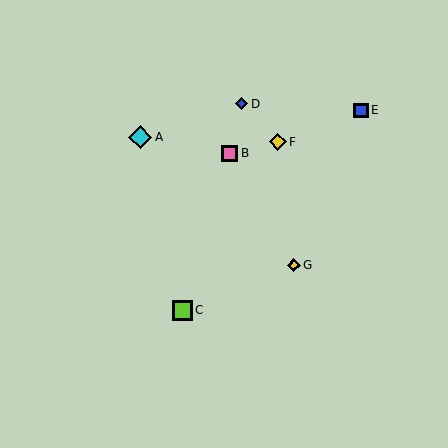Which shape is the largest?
The cyan diamond (labeled A) is the largest.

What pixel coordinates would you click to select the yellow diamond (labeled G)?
Click at (294, 265) to select the yellow diamond G.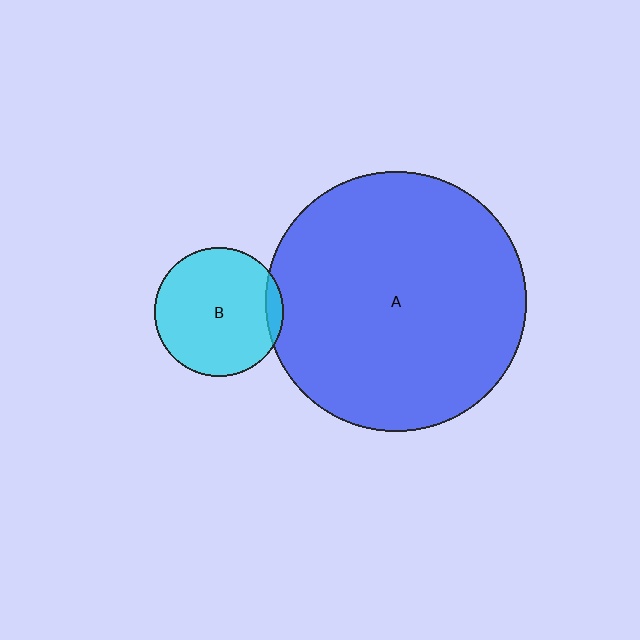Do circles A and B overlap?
Yes.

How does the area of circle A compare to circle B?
Approximately 4.0 times.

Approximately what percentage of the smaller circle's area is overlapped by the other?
Approximately 5%.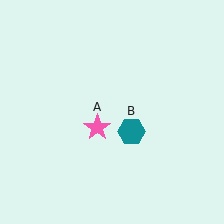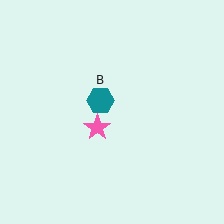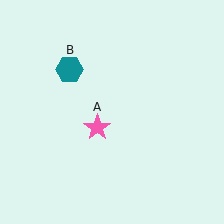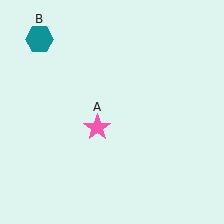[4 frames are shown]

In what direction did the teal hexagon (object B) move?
The teal hexagon (object B) moved up and to the left.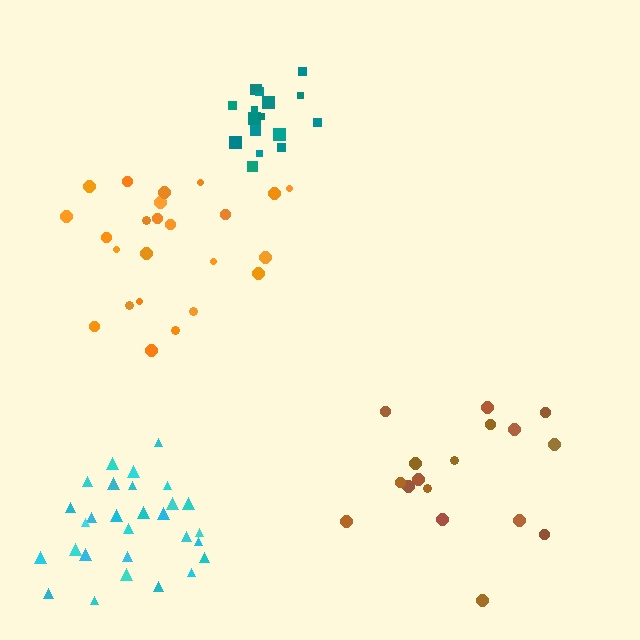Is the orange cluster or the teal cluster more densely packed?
Teal.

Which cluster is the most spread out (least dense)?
Brown.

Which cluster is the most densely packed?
Teal.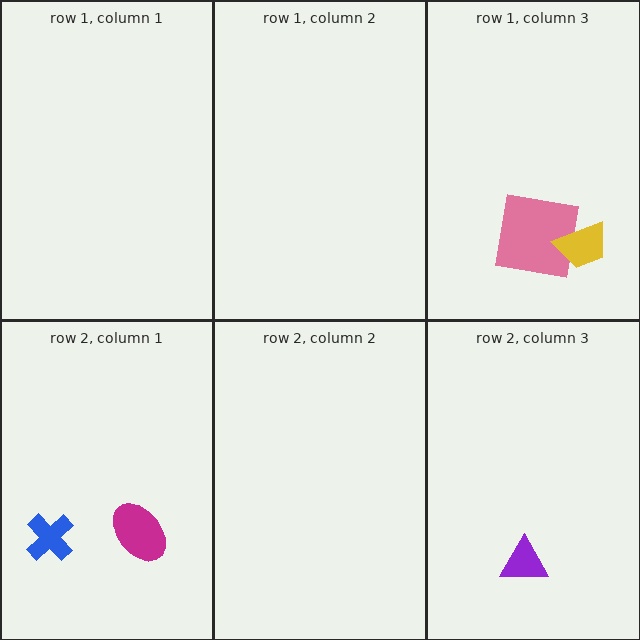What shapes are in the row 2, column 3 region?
The purple triangle.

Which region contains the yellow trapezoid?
The row 1, column 3 region.